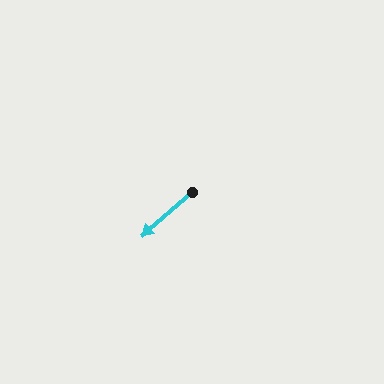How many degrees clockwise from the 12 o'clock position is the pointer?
Approximately 229 degrees.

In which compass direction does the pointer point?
Southwest.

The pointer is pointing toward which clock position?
Roughly 8 o'clock.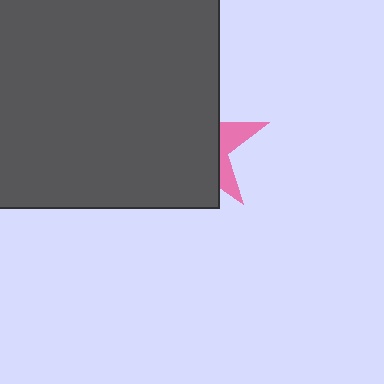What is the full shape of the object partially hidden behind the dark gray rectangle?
The partially hidden object is a pink star.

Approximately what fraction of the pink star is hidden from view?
Roughly 75% of the pink star is hidden behind the dark gray rectangle.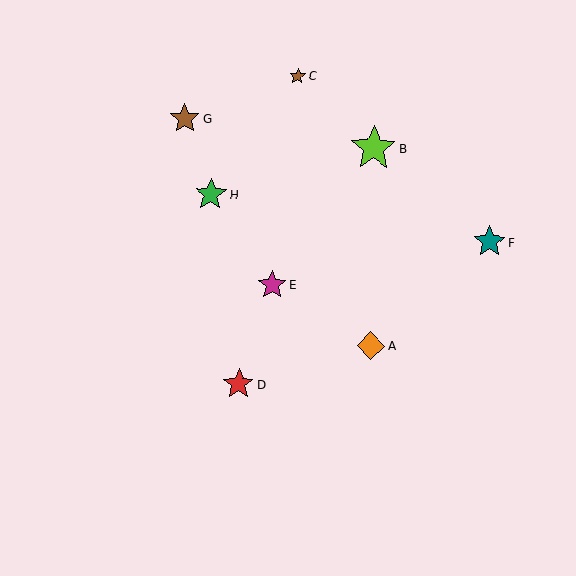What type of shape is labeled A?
Shape A is an orange diamond.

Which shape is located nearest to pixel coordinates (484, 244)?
The teal star (labeled F) at (489, 242) is nearest to that location.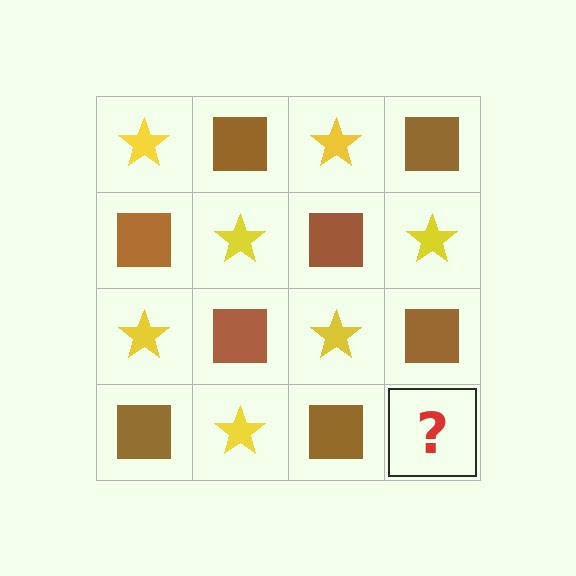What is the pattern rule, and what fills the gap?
The rule is that it alternates yellow star and brown square in a checkerboard pattern. The gap should be filled with a yellow star.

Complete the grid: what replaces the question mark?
The question mark should be replaced with a yellow star.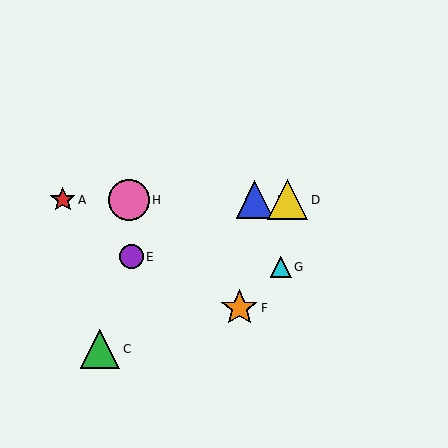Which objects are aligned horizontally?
Objects A, B, D, H are aligned horizontally.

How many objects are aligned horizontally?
4 objects (A, B, D, H) are aligned horizontally.